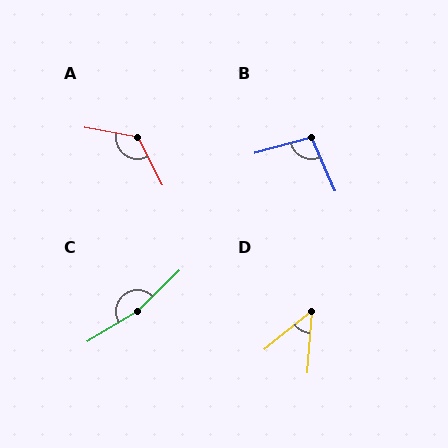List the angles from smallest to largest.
D (48°), B (98°), A (128°), C (166°).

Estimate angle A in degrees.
Approximately 128 degrees.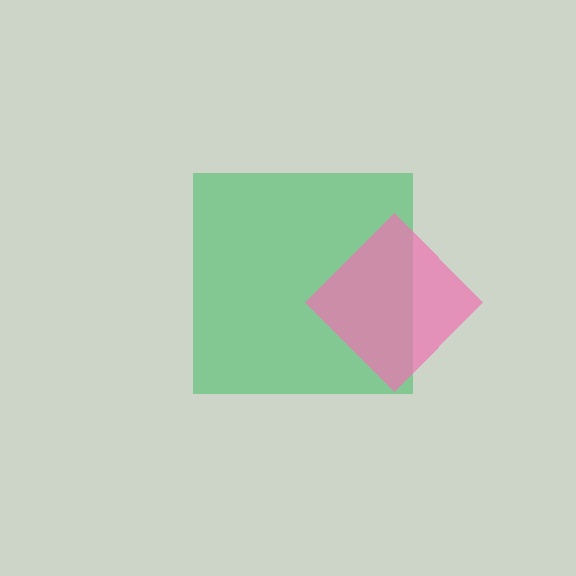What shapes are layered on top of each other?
The layered shapes are: a green square, a pink diamond.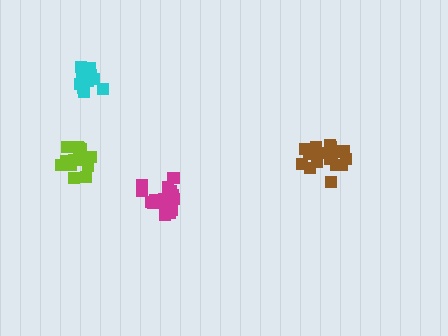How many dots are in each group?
Group 1: 19 dots, Group 2: 14 dots, Group 3: 19 dots, Group 4: 15 dots (67 total).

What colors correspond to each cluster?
The clusters are colored: magenta, cyan, brown, lime.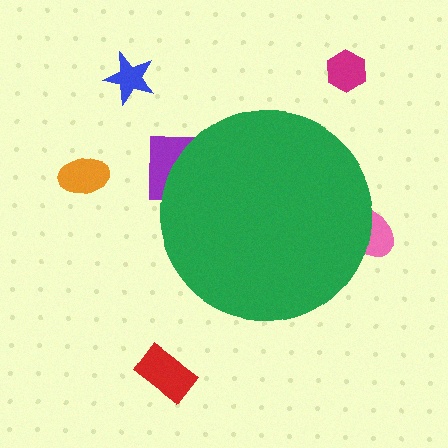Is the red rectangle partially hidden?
No, the red rectangle is fully visible.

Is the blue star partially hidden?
No, the blue star is fully visible.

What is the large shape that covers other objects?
A green circle.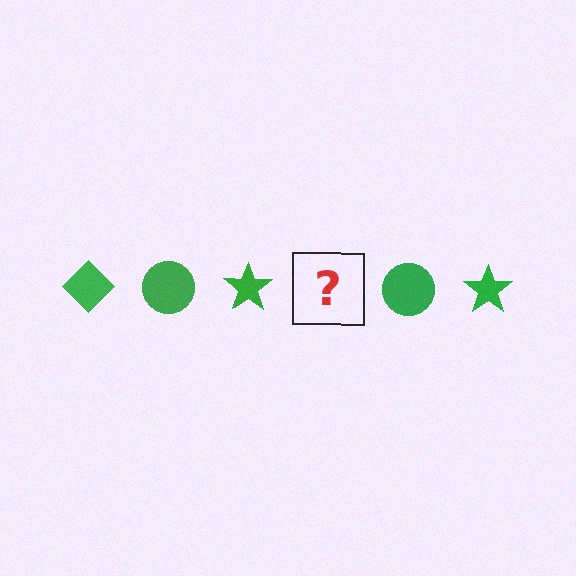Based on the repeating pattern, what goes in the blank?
The blank should be a green diamond.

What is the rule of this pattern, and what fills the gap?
The rule is that the pattern cycles through diamond, circle, star shapes in green. The gap should be filled with a green diamond.